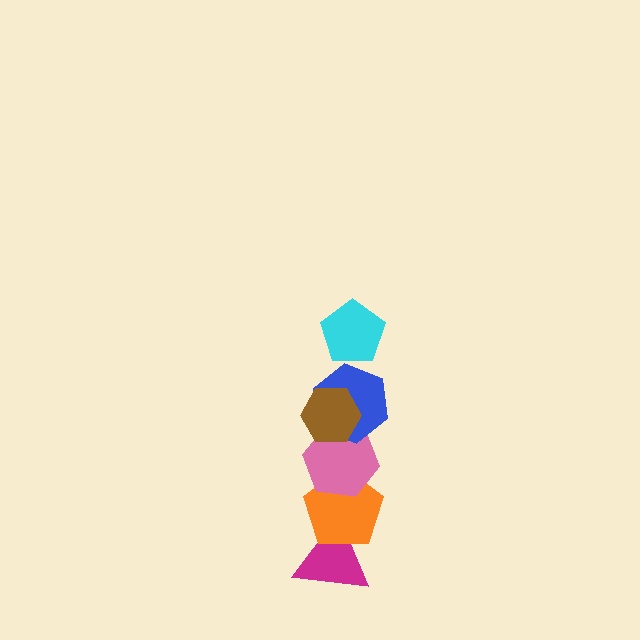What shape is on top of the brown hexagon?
The cyan pentagon is on top of the brown hexagon.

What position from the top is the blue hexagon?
The blue hexagon is 3rd from the top.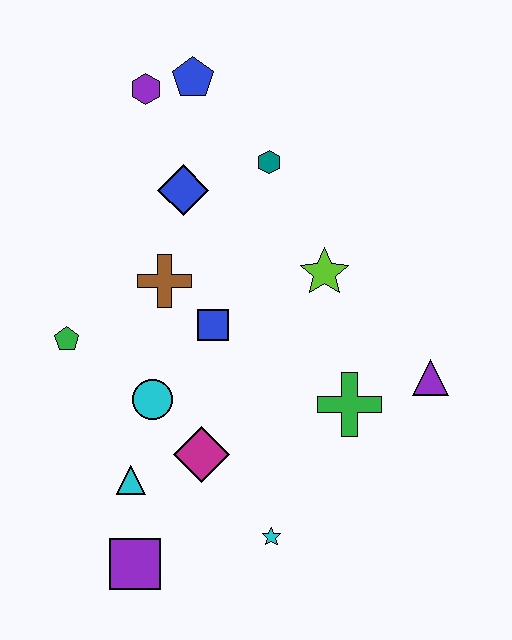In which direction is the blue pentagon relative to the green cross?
The blue pentagon is above the green cross.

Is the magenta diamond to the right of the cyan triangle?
Yes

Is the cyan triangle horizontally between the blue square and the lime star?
No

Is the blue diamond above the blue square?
Yes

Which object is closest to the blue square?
The brown cross is closest to the blue square.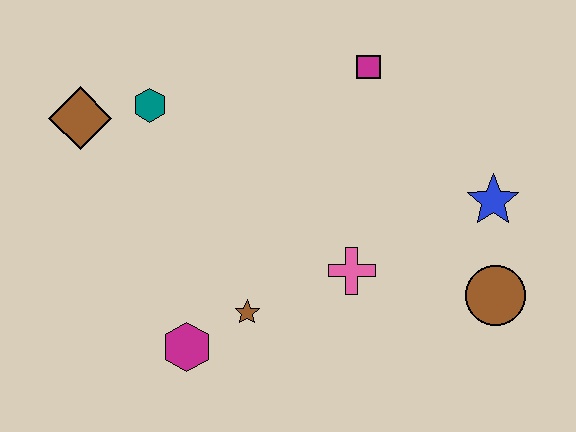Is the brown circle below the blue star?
Yes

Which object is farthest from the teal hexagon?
The brown circle is farthest from the teal hexagon.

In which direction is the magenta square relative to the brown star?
The magenta square is above the brown star.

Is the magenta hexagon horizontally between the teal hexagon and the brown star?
Yes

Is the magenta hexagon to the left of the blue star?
Yes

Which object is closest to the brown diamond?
The teal hexagon is closest to the brown diamond.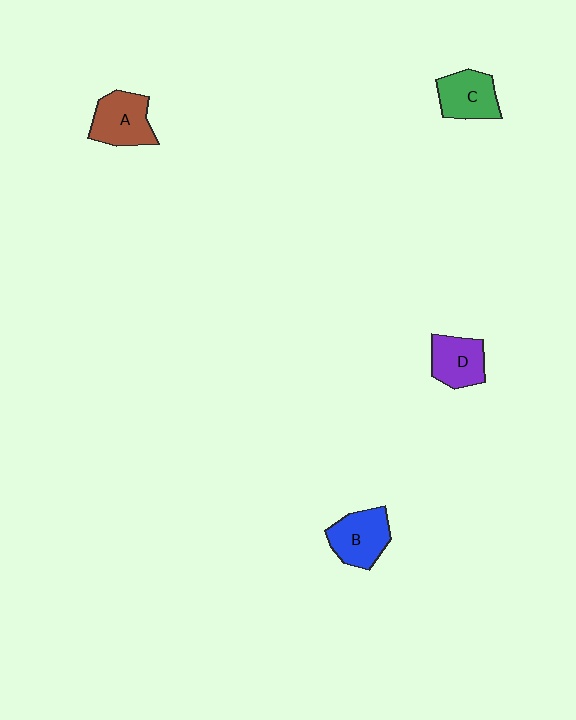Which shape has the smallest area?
Shape D (purple).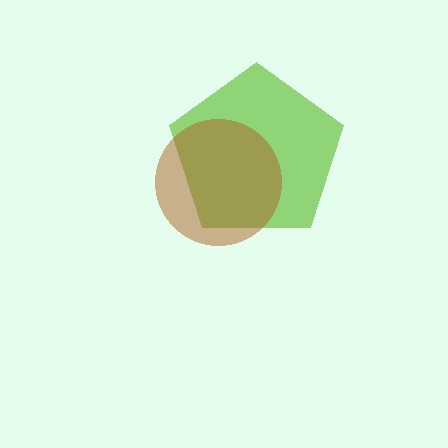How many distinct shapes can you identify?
There are 2 distinct shapes: a lime pentagon, a brown circle.